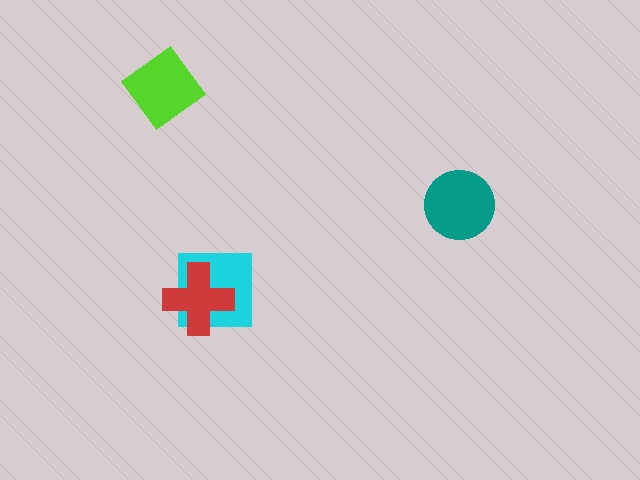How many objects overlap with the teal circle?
0 objects overlap with the teal circle.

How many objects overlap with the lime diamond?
0 objects overlap with the lime diamond.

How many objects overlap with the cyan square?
1 object overlaps with the cyan square.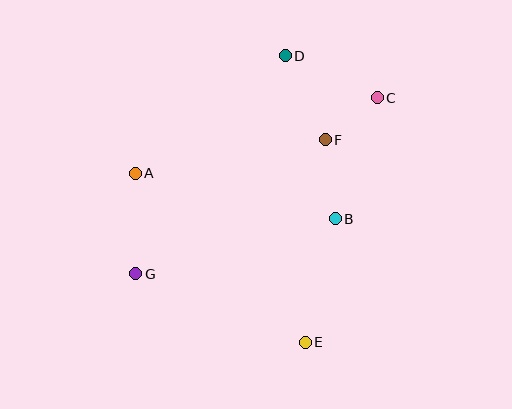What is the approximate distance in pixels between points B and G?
The distance between B and G is approximately 207 pixels.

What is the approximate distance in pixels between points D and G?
The distance between D and G is approximately 264 pixels.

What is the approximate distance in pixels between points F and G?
The distance between F and G is approximately 232 pixels.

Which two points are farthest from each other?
Points C and G are farthest from each other.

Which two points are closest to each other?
Points C and F are closest to each other.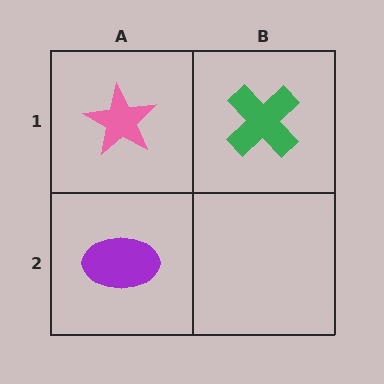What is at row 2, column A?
A purple ellipse.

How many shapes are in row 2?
1 shape.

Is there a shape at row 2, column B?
No, that cell is empty.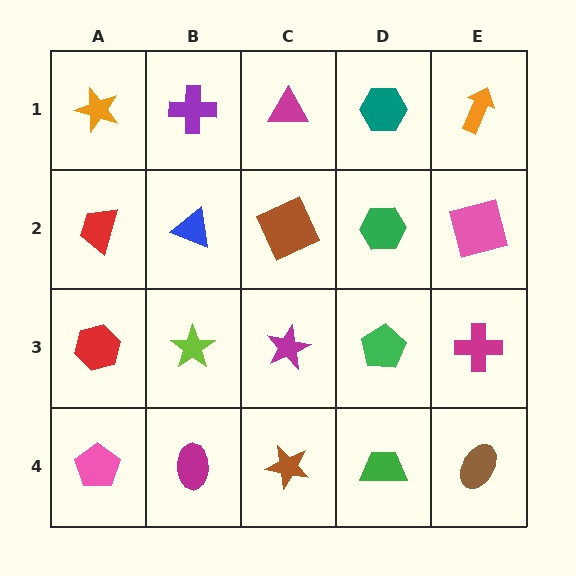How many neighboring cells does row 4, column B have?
3.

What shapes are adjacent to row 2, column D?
A teal hexagon (row 1, column D), a green pentagon (row 3, column D), a brown square (row 2, column C), a pink square (row 2, column E).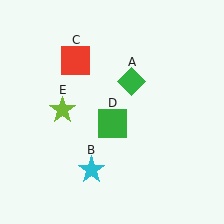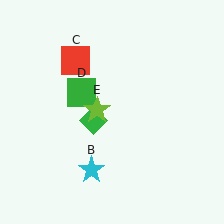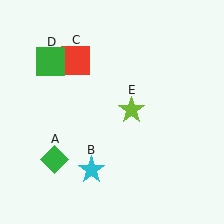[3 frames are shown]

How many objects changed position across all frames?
3 objects changed position: green diamond (object A), green square (object D), lime star (object E).